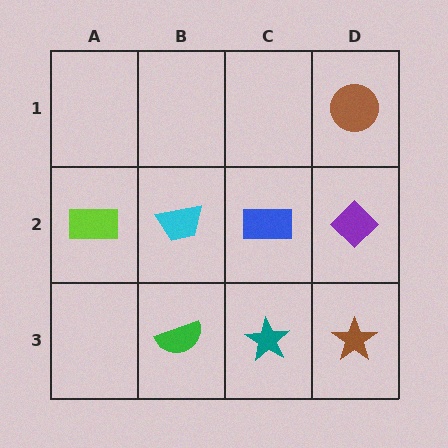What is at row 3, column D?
A brown star.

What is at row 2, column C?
A blue rectangle.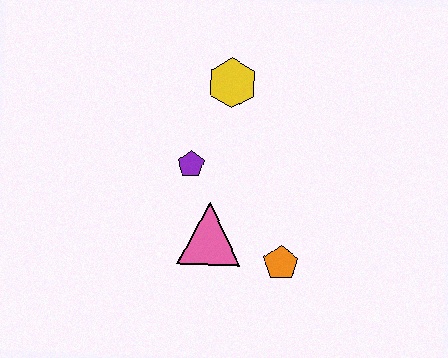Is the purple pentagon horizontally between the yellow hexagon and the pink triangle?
No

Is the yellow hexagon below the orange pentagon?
No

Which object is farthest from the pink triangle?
The yellow hexagon is farthest from the pink triangle.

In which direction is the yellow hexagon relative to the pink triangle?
The yellow hexagon is above the pink triangle.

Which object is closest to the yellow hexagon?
The purple pentagon is closest to the yellow hexagon.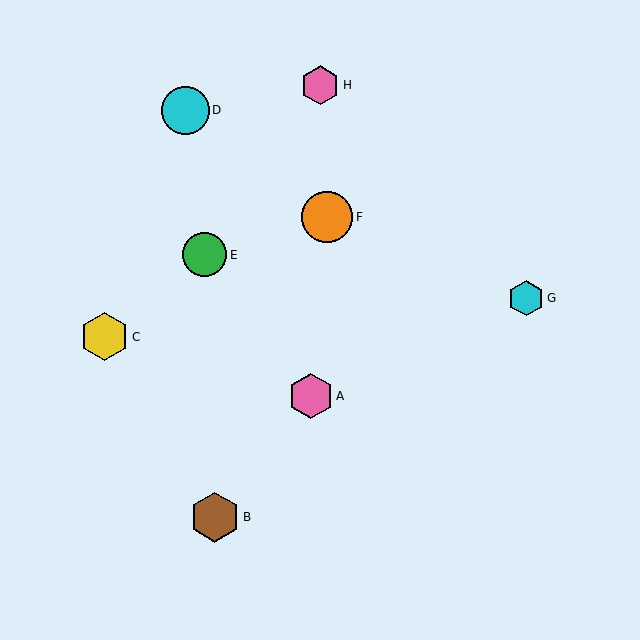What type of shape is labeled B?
Shape B is a brown hexagon.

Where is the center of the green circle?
The center of the green circle is at (204, 255).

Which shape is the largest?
The orange circle (labeled F) is the largest.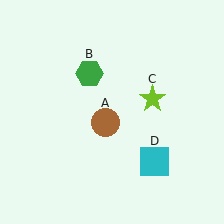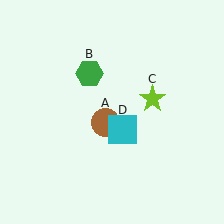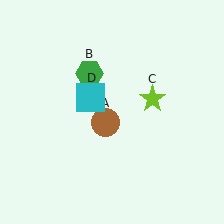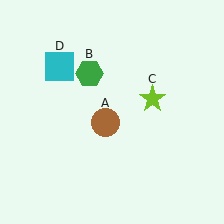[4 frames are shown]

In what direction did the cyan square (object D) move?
The cyan square (object D) moved up and to the left.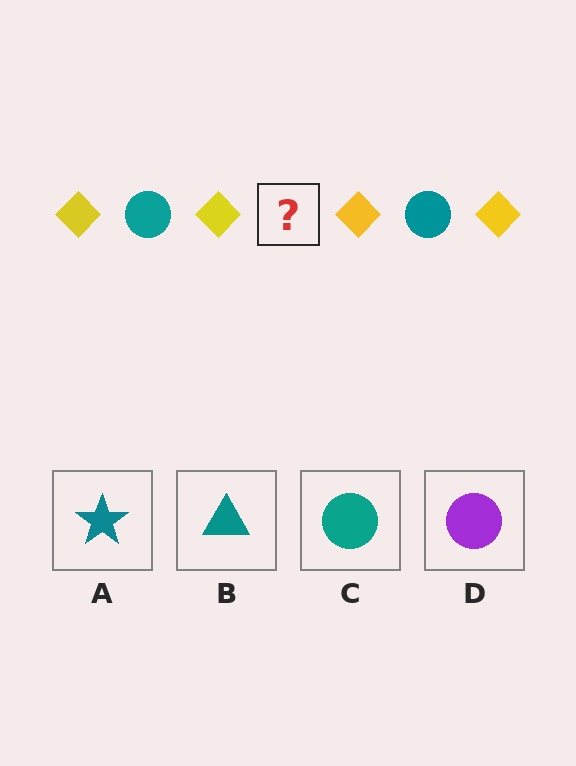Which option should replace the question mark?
Option C.